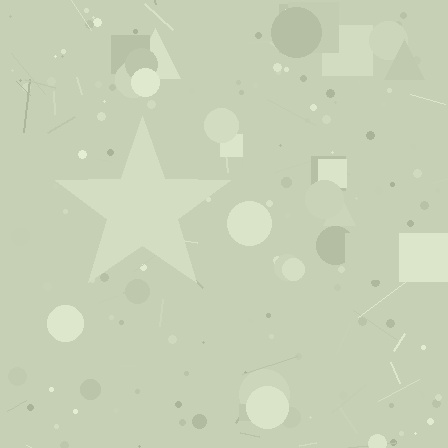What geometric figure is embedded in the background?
A star is embedded in the background.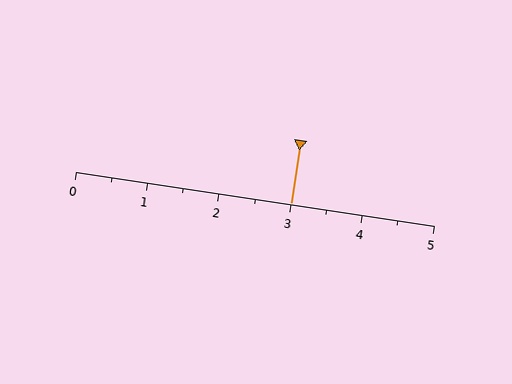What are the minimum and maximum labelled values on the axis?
The axis runs from 0 to 5.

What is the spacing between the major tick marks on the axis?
The major ticks are spaced 1 apart.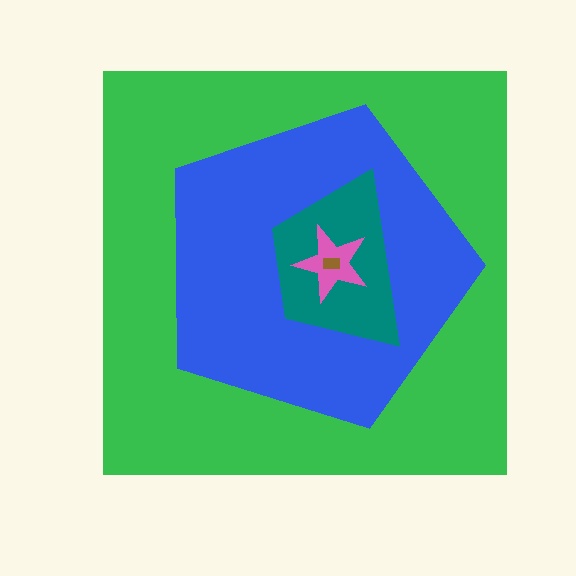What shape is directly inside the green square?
The blue pentagon.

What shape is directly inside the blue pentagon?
The teal trapezoid.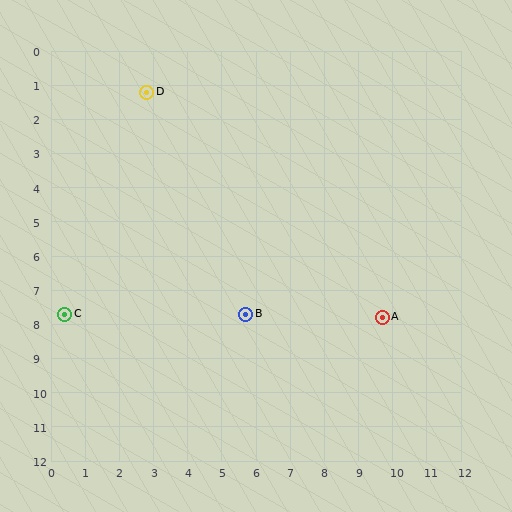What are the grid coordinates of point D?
Point D is at approximately (2.8, 1.2).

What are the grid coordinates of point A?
Point A is at approximately (9.7, 7.8).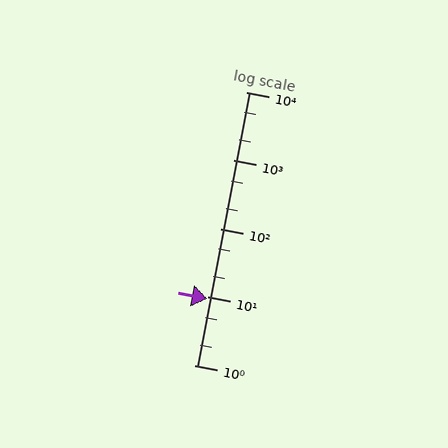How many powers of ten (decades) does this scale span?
The scale spans 4 decades, from 1 to 10000.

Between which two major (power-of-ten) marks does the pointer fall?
The pointer is between 1 and 10.